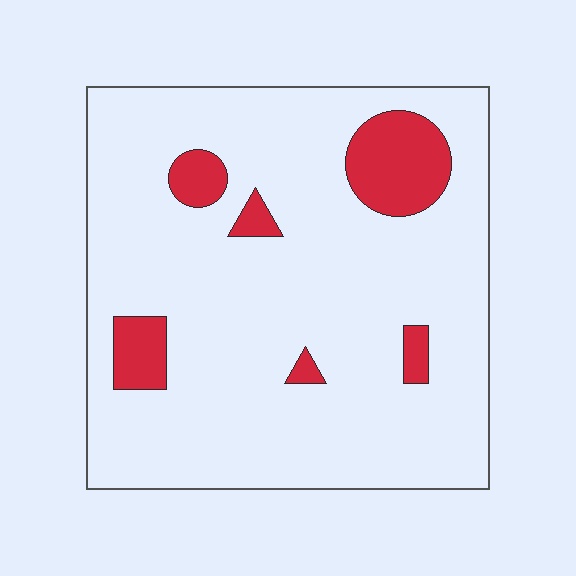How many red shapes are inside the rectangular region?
6.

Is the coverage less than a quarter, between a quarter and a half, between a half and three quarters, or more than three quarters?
Less than a quarter.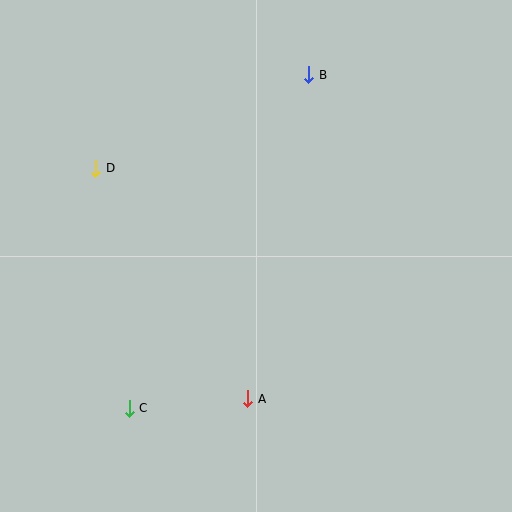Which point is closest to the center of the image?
Point A at (248, 399) is closest to the center.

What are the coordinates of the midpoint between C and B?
The midpoint between C and B is at (219, 241).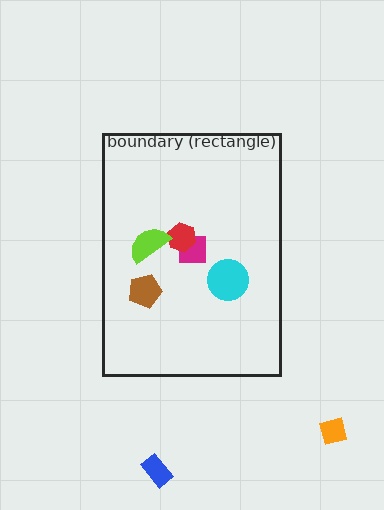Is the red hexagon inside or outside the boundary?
Inside.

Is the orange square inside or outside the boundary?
Outside.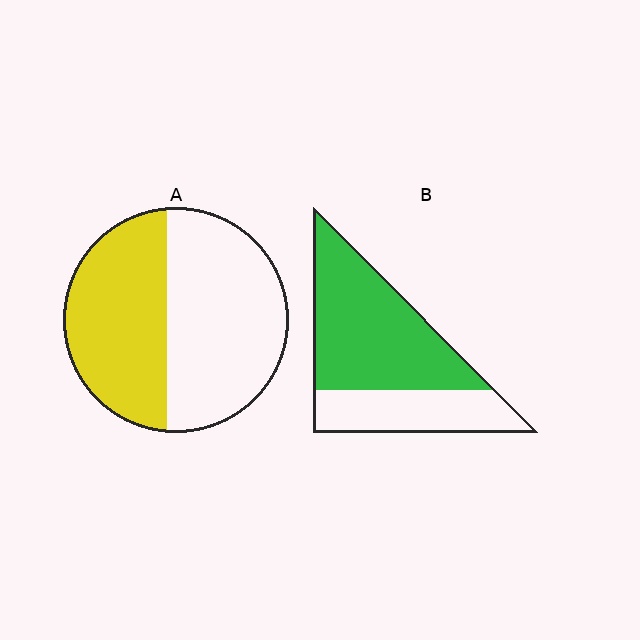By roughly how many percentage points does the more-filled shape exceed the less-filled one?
By roughly 20 percentage points (B over A).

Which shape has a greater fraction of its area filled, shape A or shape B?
Shape B.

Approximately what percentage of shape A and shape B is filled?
A is approximately 45% and B is approximately 65%.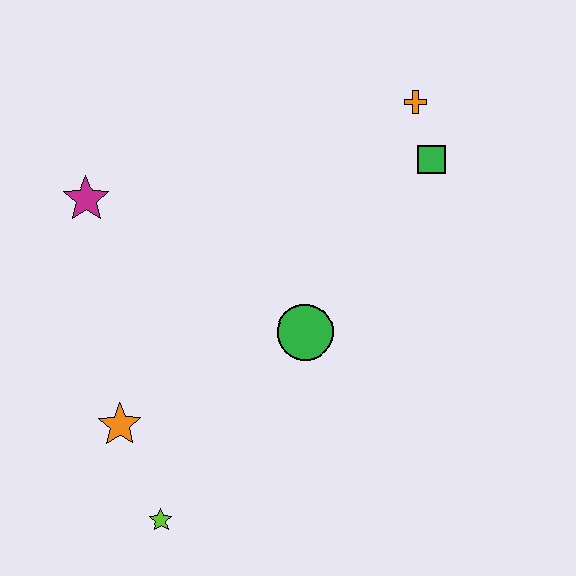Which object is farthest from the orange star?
The orange cross is farthest from the orange star.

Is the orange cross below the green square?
No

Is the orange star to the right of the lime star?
No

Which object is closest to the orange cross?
The green square is closest to the orange cross.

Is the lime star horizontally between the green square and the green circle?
No